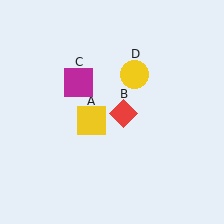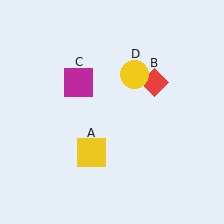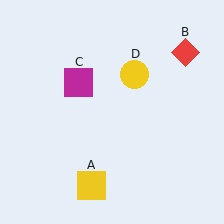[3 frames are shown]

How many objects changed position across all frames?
2 objects changed position: yellow square (object A), red diamond (object B).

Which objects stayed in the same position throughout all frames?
Magenta square (object C) and yellow circle (object D) remained stationary.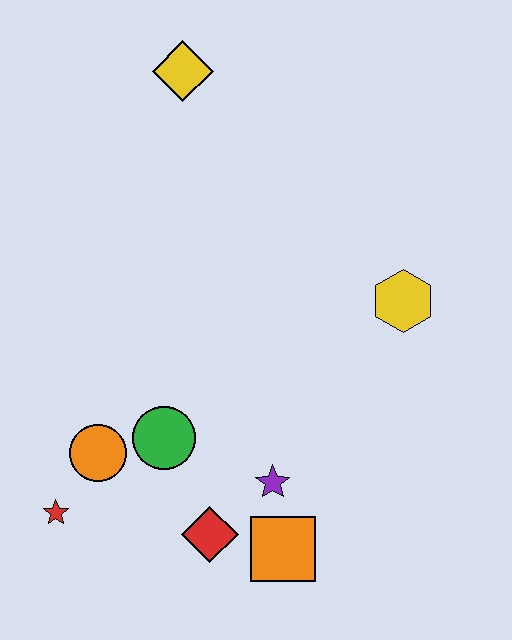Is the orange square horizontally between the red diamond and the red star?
No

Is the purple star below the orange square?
No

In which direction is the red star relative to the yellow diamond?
The red star is below the yellow diamond.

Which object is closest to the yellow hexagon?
The purple star is closest to the yellow hexagon.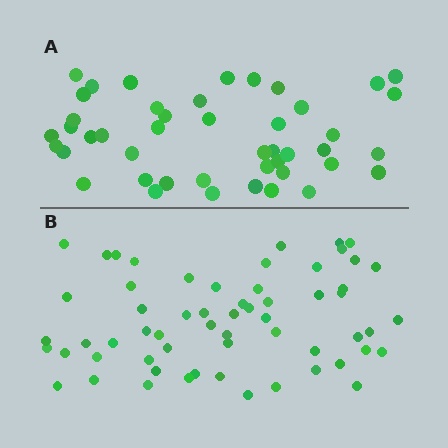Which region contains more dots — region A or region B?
Region B (the bottom region) has more dots.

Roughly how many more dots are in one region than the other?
Region B has approximately 15 more dots than region A.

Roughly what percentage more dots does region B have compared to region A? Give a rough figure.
About 35% more.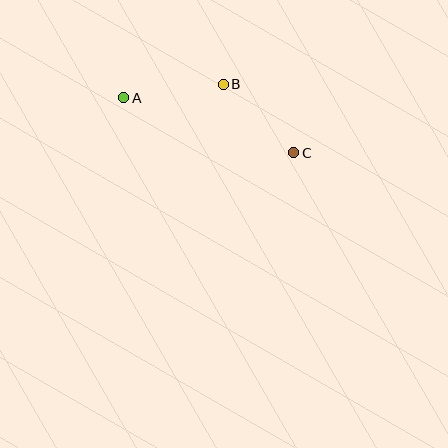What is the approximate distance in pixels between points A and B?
The distance between A and B is approximately 100 pixels.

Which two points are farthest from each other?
Points A and C are farthest from each other.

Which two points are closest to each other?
Points B and C are closest to each other.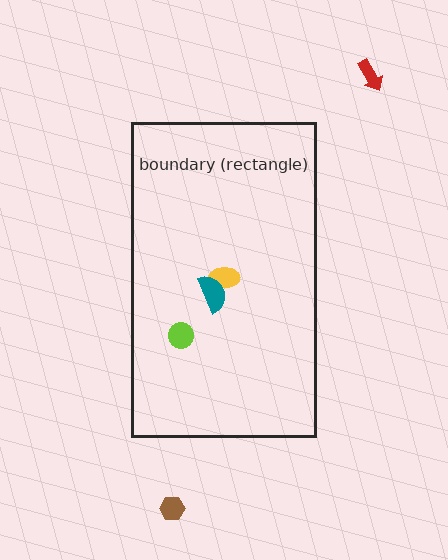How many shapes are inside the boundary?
3 inside, 2 outside.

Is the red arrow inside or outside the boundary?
Outside.